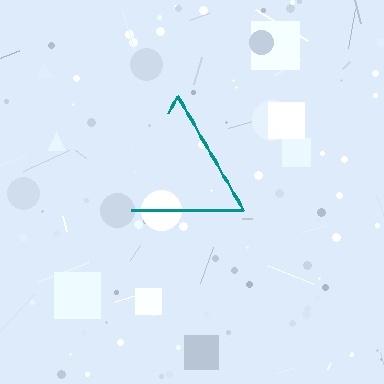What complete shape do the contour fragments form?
The contour fragments form a triangle.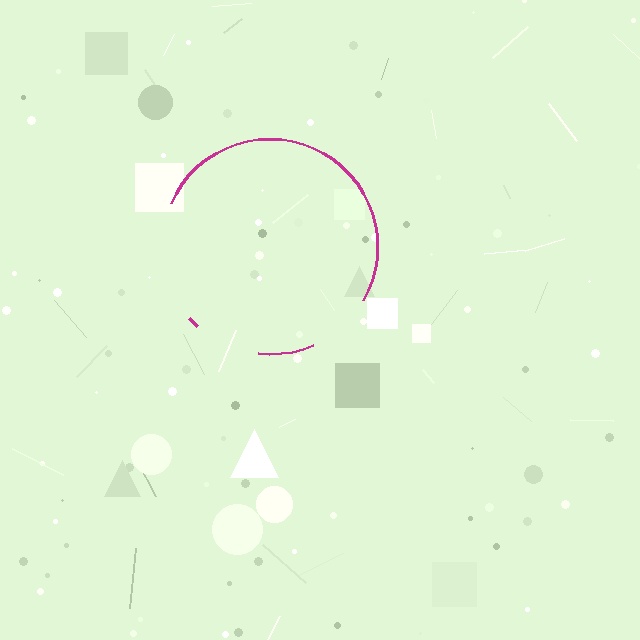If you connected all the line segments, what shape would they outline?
They would outline a circle.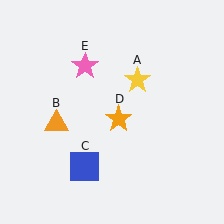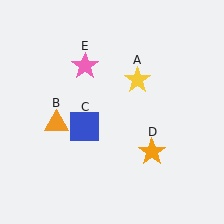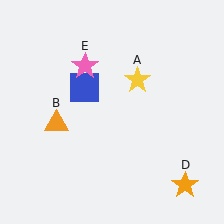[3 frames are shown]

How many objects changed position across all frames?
2 objects changed position: blue square (object C), orange star (object D).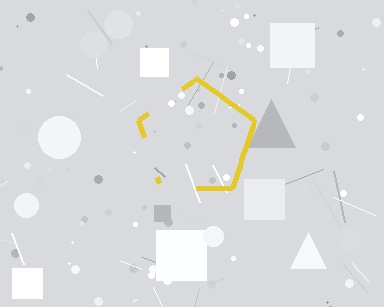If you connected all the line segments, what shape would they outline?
They would outline a pentagon.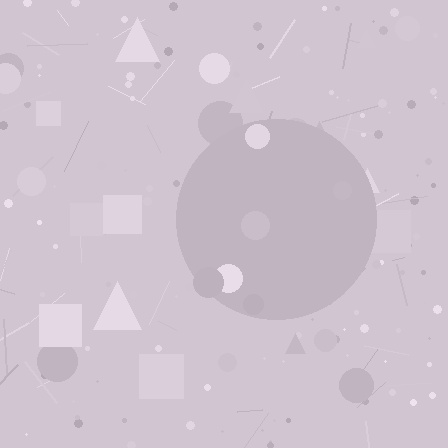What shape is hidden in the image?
A circle is hidden in the image.